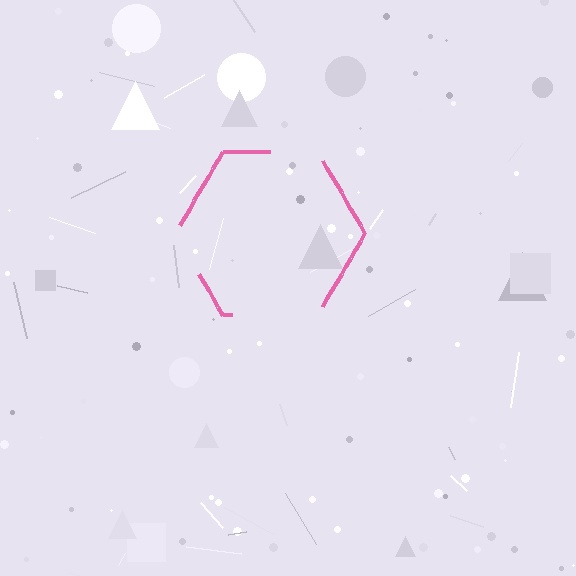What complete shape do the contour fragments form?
The contour fragments form a hexagon.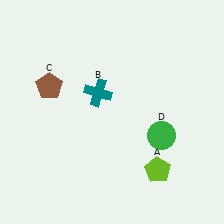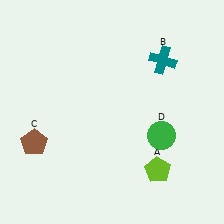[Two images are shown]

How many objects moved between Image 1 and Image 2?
2 objects moved between the two images.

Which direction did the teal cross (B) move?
The teal cross (B) moved right.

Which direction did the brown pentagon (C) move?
The brown pentagon (C) moved down.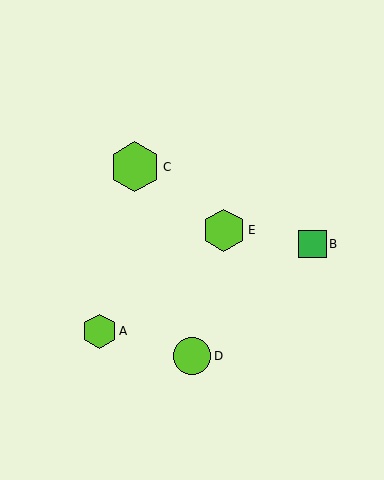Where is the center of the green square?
The center of the green square is at (312, 244).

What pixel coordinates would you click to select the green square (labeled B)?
Click at (312, 244) to select the green square B.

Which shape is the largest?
The lime hexagon (labeled C) is the largest.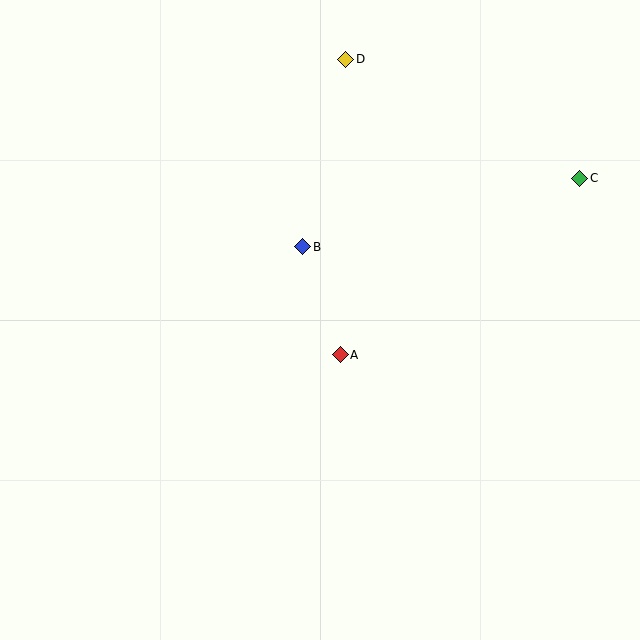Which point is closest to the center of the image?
Point A at (340, 355) is closest to the center.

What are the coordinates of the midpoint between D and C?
The midpoint between D and C is at (463, 119).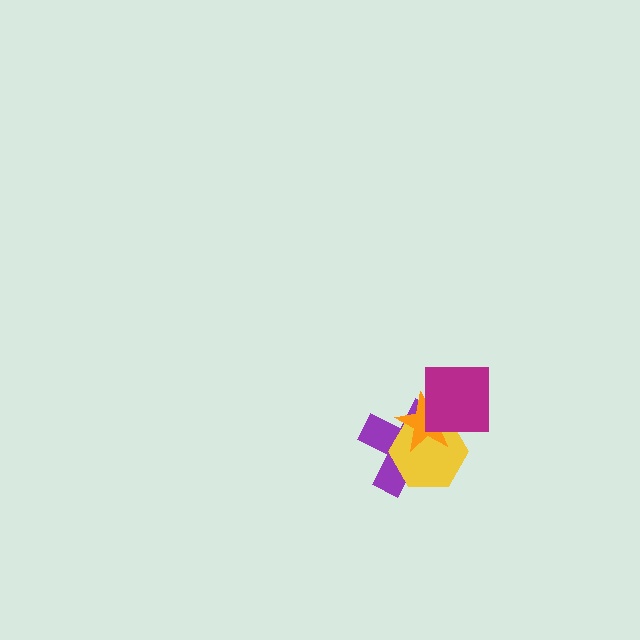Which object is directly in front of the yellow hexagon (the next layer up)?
The orange star is directly in front of the yellow hexagon.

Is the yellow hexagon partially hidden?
Yes, it is partially covered by another shape.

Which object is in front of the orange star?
The magenta square is in front of the orange star.